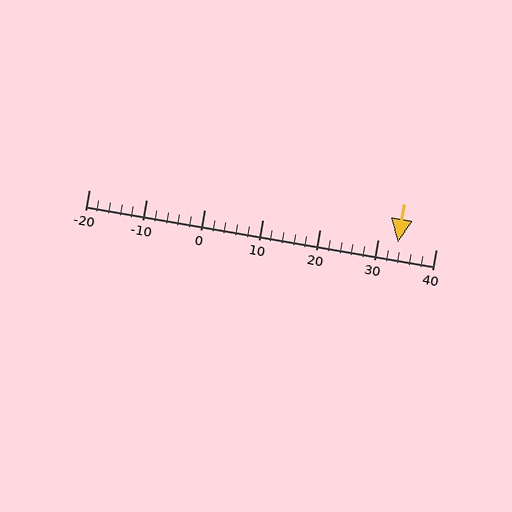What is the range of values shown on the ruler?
The ruler shows values from -20 to 40.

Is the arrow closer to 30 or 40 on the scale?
The arrow is closer to 30.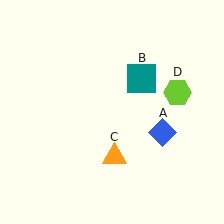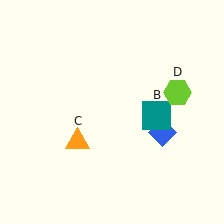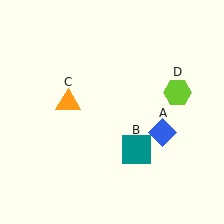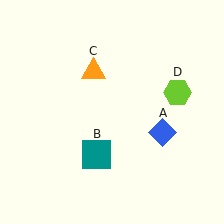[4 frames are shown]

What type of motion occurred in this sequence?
The teal square (object B), orange triangle (object C) rotated clockwise around the center of the scene.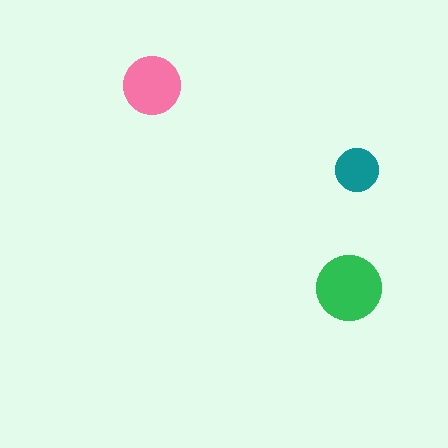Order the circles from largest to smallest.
the green one, the pink one, the teal one.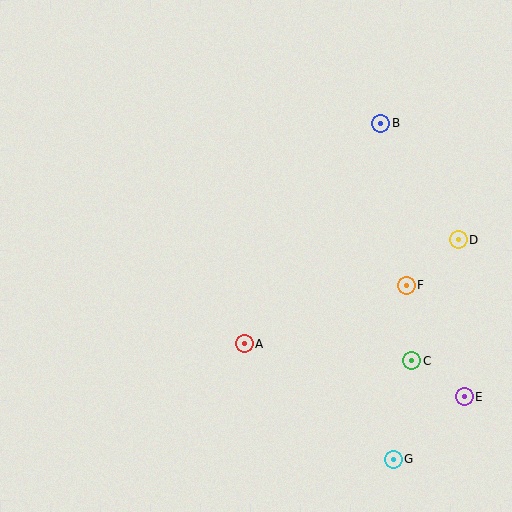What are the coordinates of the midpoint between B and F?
The midpoint between B and F is at (394, 204).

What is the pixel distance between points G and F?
The distance between G and F is 174 pixels.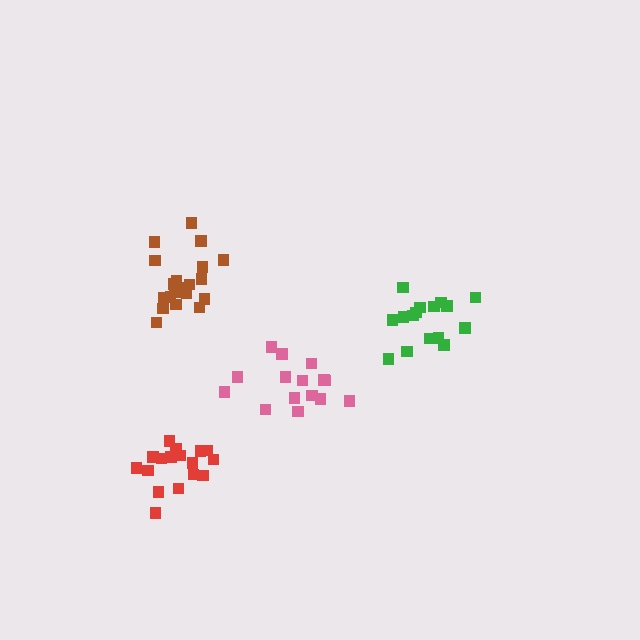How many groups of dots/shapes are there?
There are 4 groups.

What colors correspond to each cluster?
The clusters are colored: brown, pink, red, green.